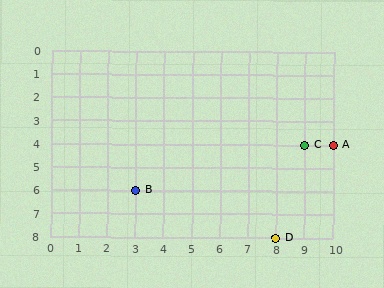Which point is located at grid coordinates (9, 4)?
Point C is at (9, 4).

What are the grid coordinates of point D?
Point D is at grid coordinates (8, 8).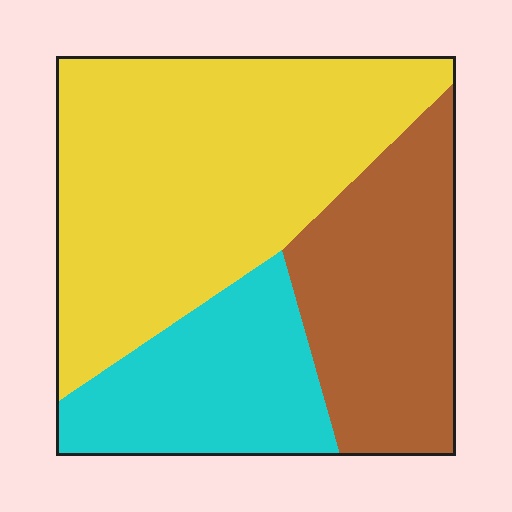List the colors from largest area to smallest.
From largest to smallest: yellow, brown, cyan.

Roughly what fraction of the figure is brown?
Brown takes up between a quarter and a half of the figure.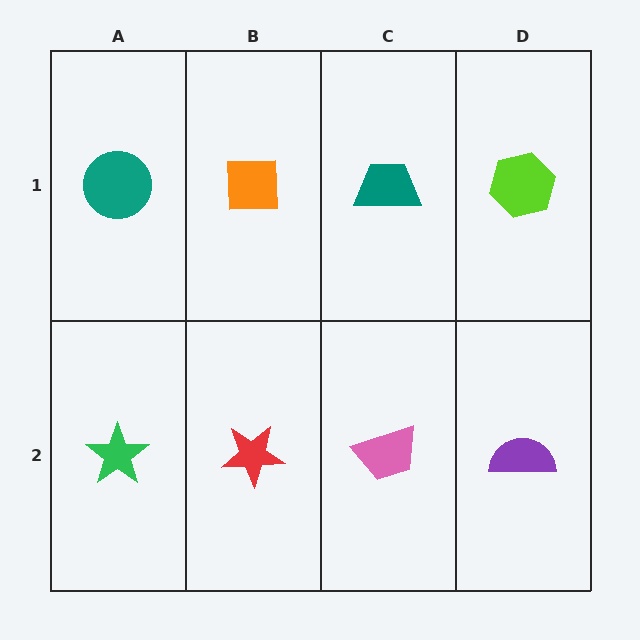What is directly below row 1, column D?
A purple semicircle.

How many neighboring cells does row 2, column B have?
3.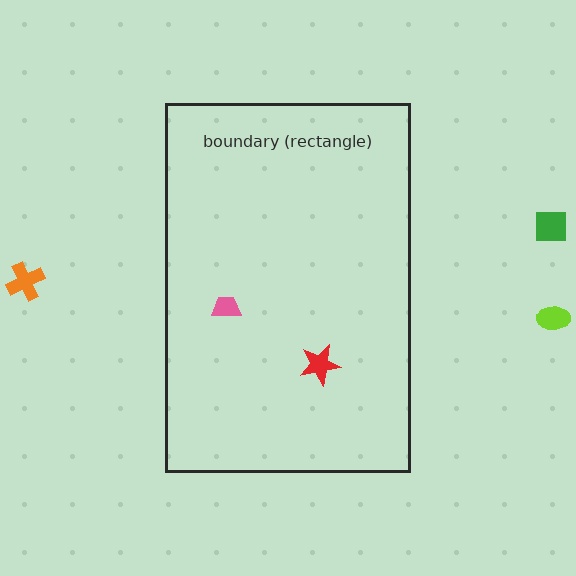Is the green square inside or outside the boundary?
Outside.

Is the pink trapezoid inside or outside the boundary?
Inside.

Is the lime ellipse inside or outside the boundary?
Outside.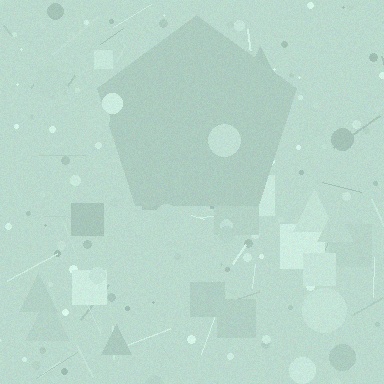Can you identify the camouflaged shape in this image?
The camouflaged shape is a pentagon.